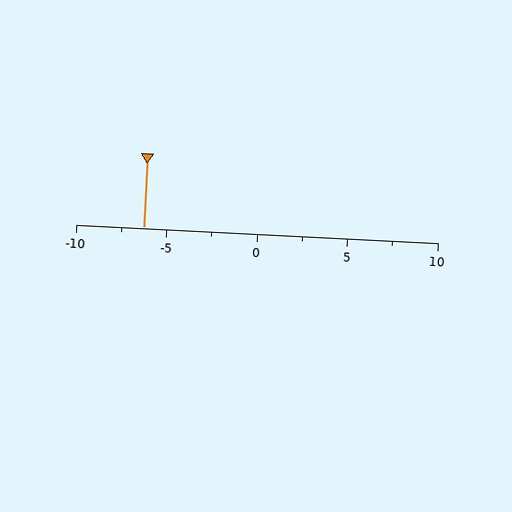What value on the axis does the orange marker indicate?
The marker indicates approximately -6.2.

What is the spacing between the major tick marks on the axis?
The major ticks are spaced 5 apart.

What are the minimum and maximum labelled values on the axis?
The axis runs from -10 to 10.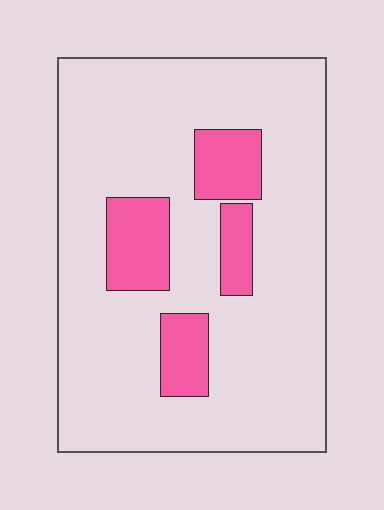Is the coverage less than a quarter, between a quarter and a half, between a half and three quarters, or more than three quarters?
Less than a quarter.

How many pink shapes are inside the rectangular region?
4.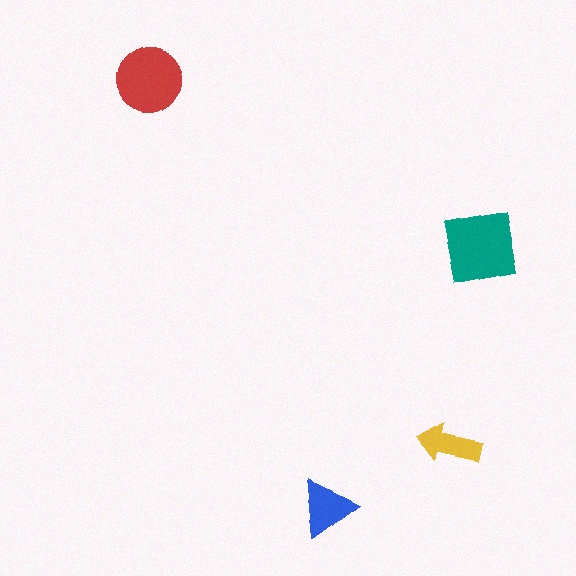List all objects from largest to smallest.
The teal square, the red circle, the blue triangle, the yellow arrow.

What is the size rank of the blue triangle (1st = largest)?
3rd.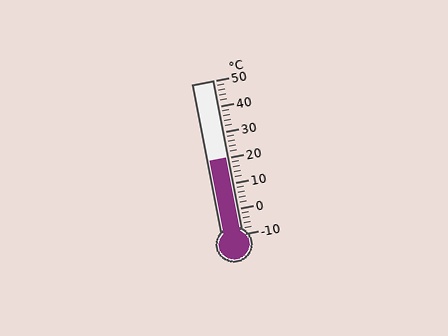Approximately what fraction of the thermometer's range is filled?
The thermometer is filled to approximately 50% of its range.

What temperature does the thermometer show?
The thermometer shows approximately 20°C.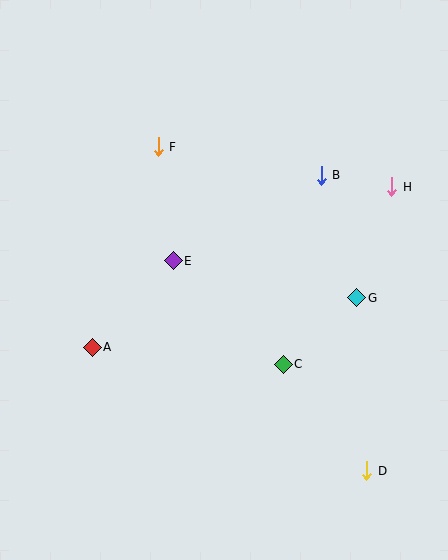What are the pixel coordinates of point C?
Point C is at (283, 364).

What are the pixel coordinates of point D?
Point D is at (366, 471).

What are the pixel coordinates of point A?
Point A is at (92, 347).